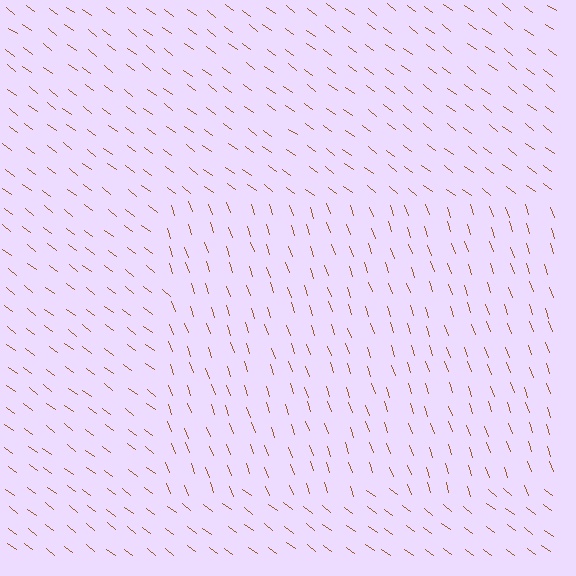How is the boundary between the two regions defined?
The boundary is defined purely by a change in line orientation (approximately 34 degrees difference). All lines are the same color and thickness.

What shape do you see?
I see a rectangle.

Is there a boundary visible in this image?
Yes, there is a texture boundary formed by a change in line orientation.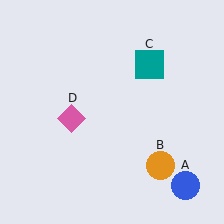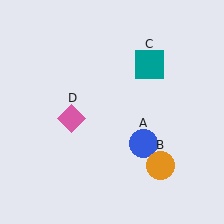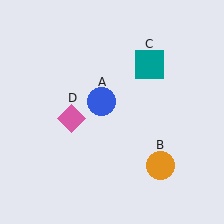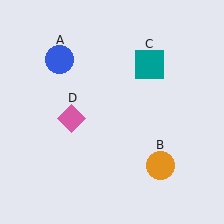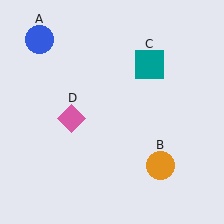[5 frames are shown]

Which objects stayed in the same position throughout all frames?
Orange circle (object B) and teal square (object C) and pink diamond (object D) remained stationary.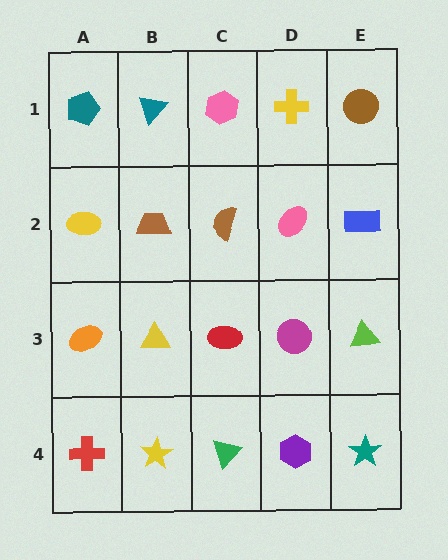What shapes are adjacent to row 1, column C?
A brown semicircle (row 2, column C), a teal triangle (row 1, column B), a yellow cross (row 1, column D).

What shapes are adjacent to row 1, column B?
A brown trapezoid (row 2, column B), a teal pentagon (row 1, column A), a pink hexagon (row 1, column C).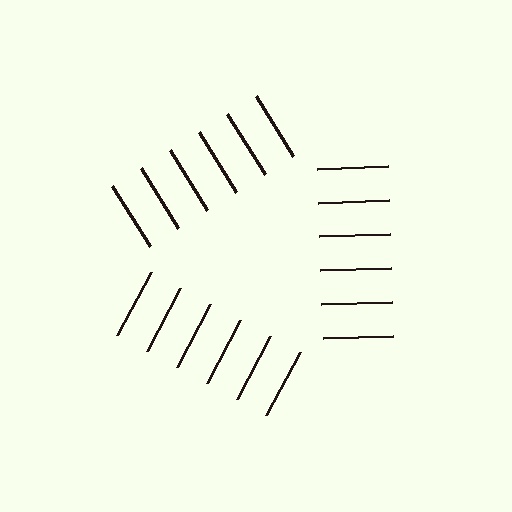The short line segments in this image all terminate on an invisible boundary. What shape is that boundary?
An illusory triangle — the line segments terminate on its edges but no continuous stroke is drawn.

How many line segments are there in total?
18 — 6 along each of the 3 edges.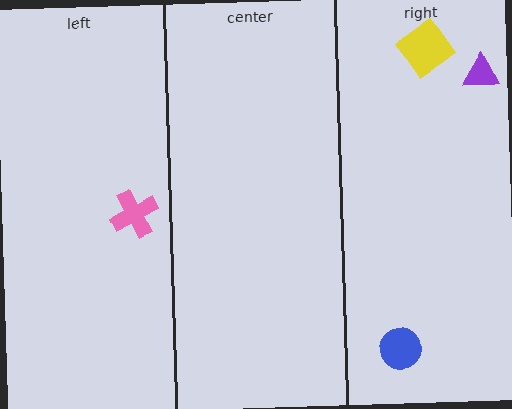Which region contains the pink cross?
The left region.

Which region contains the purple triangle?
The right region.